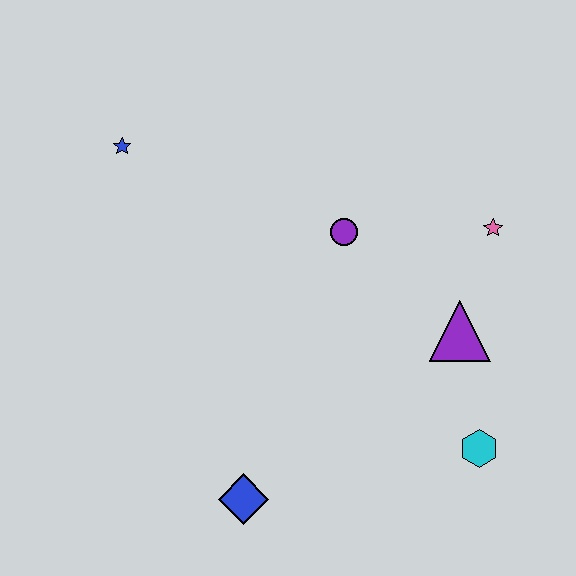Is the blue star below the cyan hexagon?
No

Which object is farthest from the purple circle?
The blue diamond is farthest from the purple circle.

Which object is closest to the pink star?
The purple triangle is closest to the pink star.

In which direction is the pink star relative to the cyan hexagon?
The pink star is above the cyan hexagon.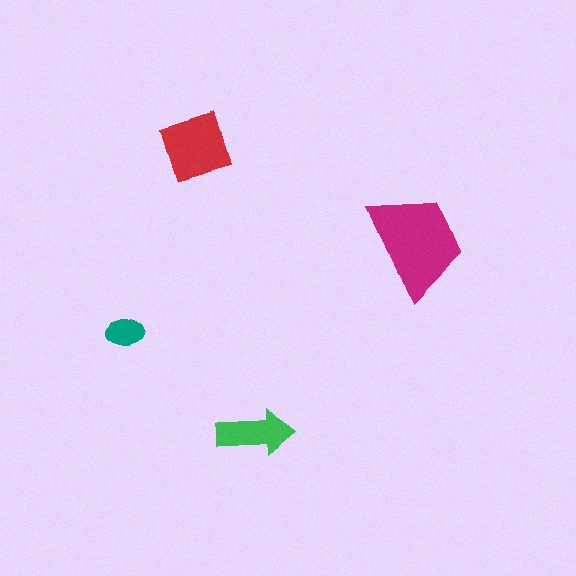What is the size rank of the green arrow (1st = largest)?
3rd.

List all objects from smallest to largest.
The teal ellipse, the green arrow, the red square, the magenta trapezoid.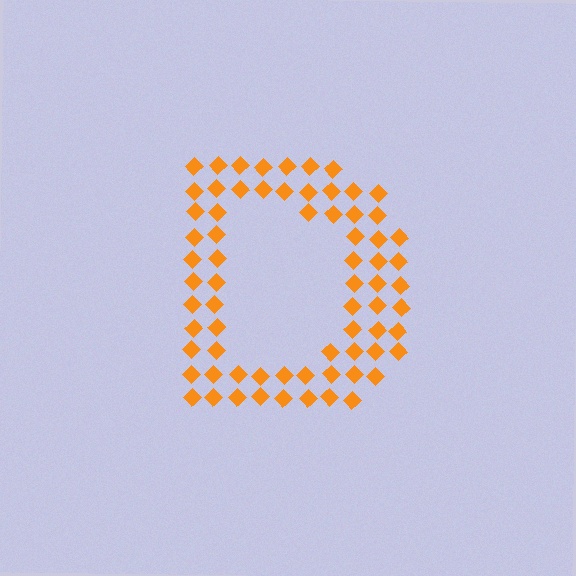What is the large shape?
The large shape is the letter D.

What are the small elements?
The small elements are diamonds.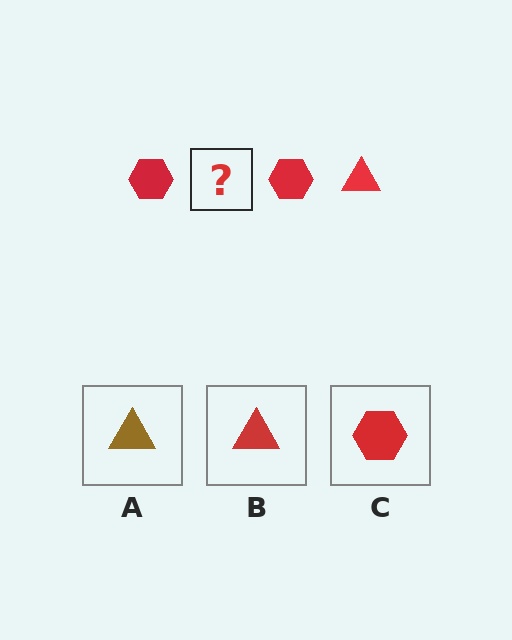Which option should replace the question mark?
Option B.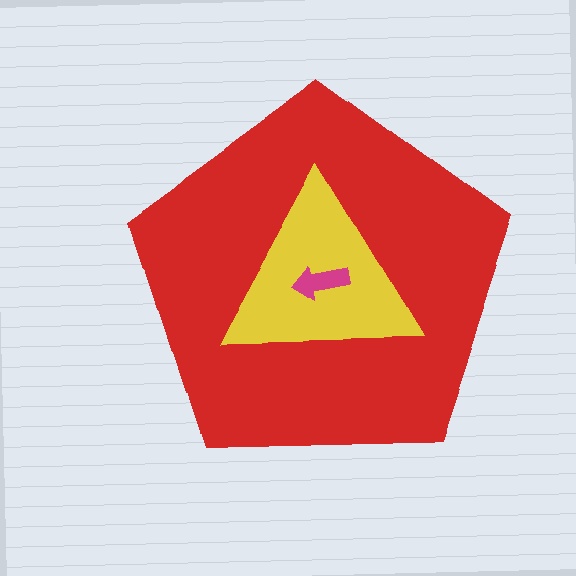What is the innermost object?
The magenta arrow.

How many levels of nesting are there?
3.